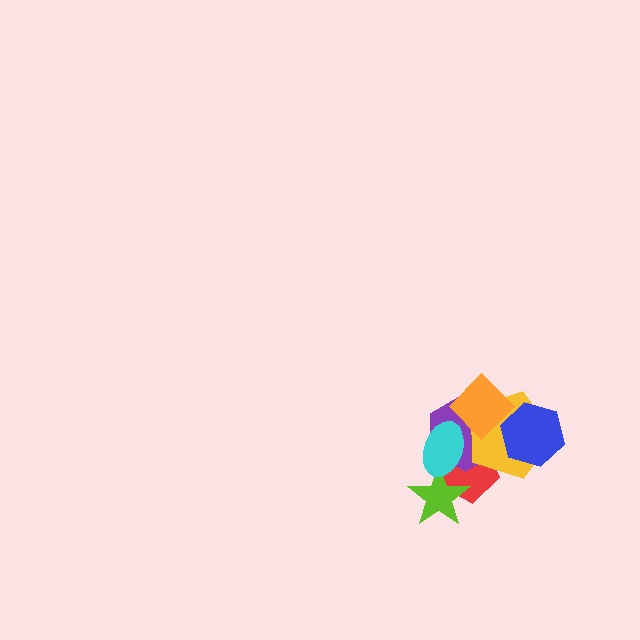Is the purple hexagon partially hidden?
Yes, it is partially covered by another shape.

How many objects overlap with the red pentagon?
4 objects overlap with the red pentagon.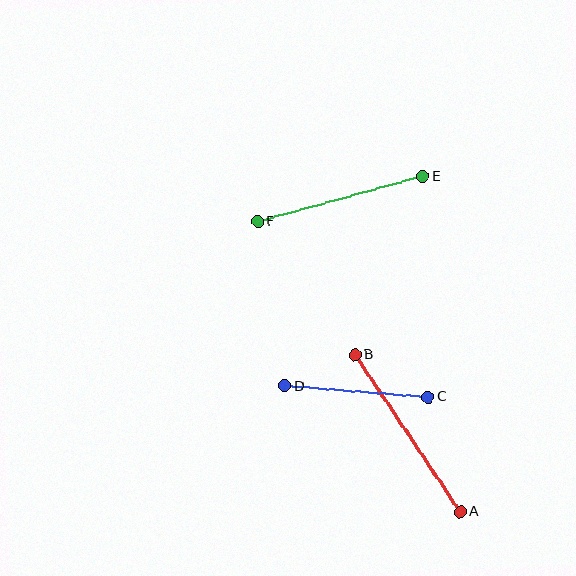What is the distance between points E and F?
The distance is approximately 171 pixels.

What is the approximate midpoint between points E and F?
The midpoint is at approximately (340, 199) pixels.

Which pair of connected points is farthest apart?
Points A and B are farthest apart.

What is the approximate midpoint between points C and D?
The midpoint is at approximately (356, 391) pixels.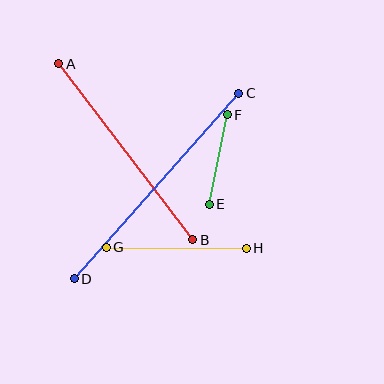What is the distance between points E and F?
The distance is approximately 91 pixels.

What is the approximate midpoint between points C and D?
The midpoint is at approximately (157, 186) pixels.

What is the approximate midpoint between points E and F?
The midpoint is at approximately (218, 159) pixels.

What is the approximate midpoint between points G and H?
The midpoint is at approximately (176, 248) pixels.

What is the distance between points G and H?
The distance is approximately 140 pixels.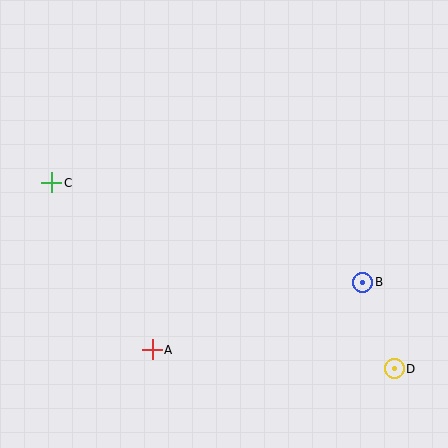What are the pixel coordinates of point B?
Point B is at (363, 282).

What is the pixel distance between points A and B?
The distance between A and B is 221 pixels.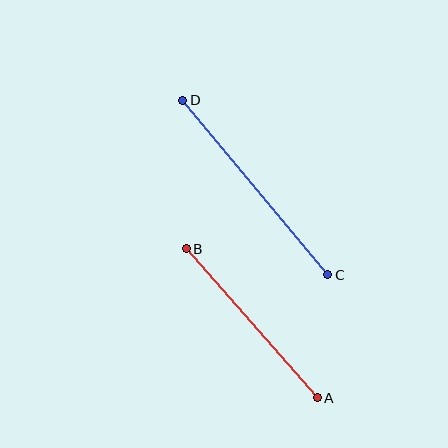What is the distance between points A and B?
The distance is approximately 199 pixels.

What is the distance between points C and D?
The distance is approximately 227 pixels.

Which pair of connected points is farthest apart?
Points C and D are farthest apart.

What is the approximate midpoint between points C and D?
The midpoint is at approximately (255, 188) pixels.